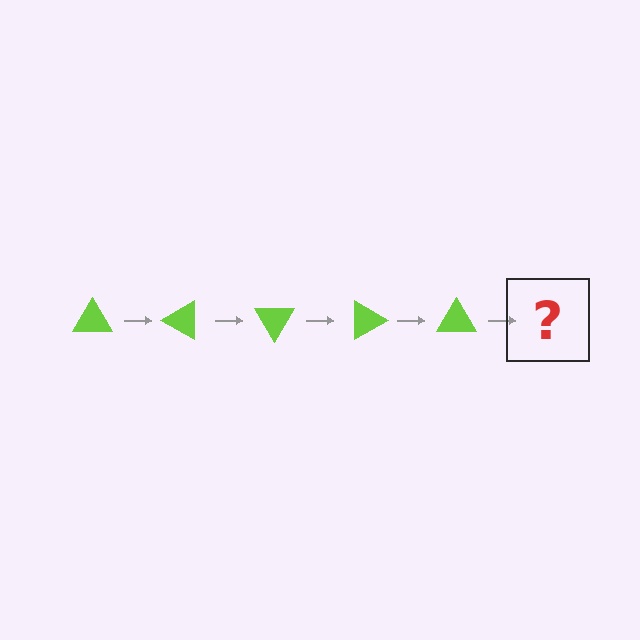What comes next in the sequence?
The next element should be a lime triangle rotated 150 degrees.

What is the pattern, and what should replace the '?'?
The pattern is that the triangle rotates 30 degrees each step. The '?' should be a lime triangle rotated 150 degrees.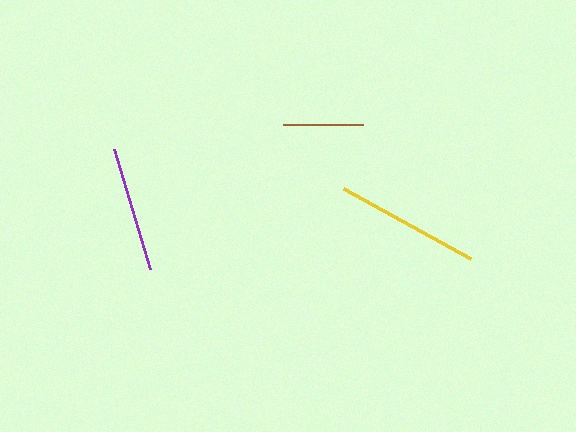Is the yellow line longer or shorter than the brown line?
The yellow line is longer than the brown line.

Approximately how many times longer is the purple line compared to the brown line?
The purple line is approximately 1.6 times the length of the brown line.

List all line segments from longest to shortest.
From longest to shortest: yellow, purple, brown.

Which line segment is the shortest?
The brown line is the shortest at approximately 80 pixels.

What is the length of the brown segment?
The brown segment is approximately 80 pixels long.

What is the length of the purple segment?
The purple segment is approximately 126 pixels long.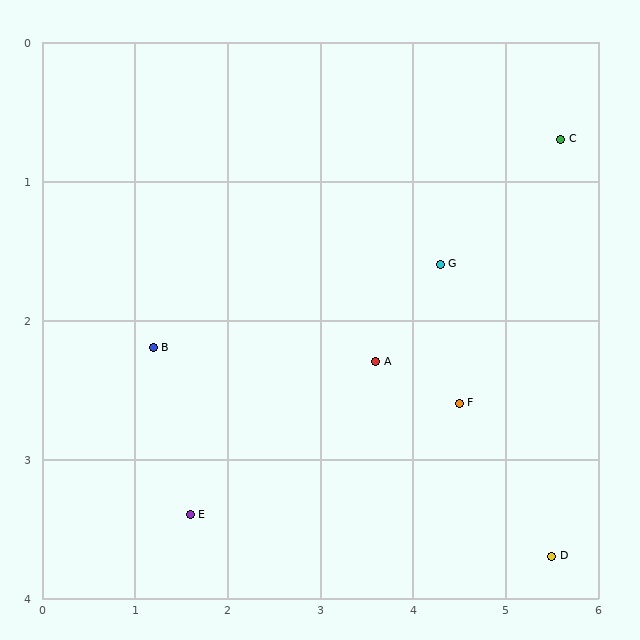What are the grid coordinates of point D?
Point D is at approximately (5.5, 3.7).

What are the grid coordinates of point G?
Point G is at approximately (4.3, 1.6).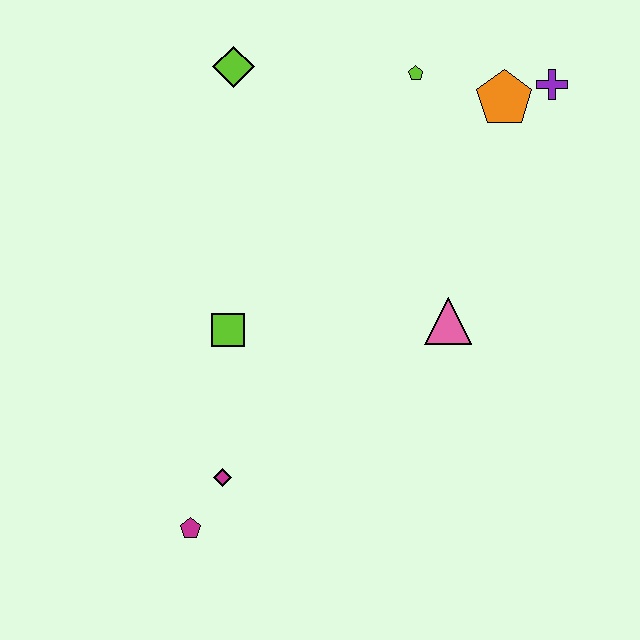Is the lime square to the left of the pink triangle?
Yes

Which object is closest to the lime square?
The magenta diamond is closest to the lime square.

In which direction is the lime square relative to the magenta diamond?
The lime square is above the magenta diamond.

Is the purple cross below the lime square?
No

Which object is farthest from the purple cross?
The magenta pentagon is farthest from the purple cross.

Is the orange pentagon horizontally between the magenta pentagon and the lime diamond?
No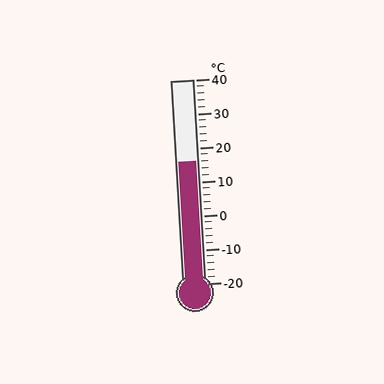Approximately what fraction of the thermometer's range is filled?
The thermometer is filled to approximately 60% of its range.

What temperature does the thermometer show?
The thermometer shows approximately 16°C.